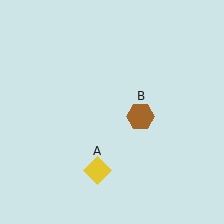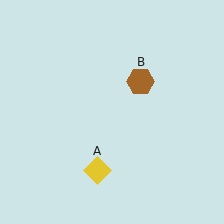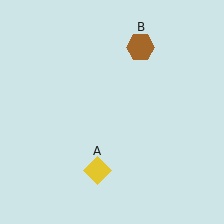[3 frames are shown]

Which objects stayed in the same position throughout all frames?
Yellow diamond (object A) remained stationary.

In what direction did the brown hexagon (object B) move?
The brown hexagon (object B) moved up.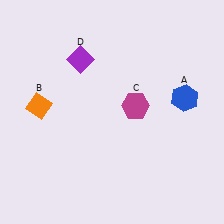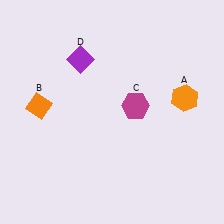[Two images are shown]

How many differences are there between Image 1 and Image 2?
There is 1 difference between the two images.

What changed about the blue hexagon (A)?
In Image 1, A is blue. In Image 2, it changed to orange.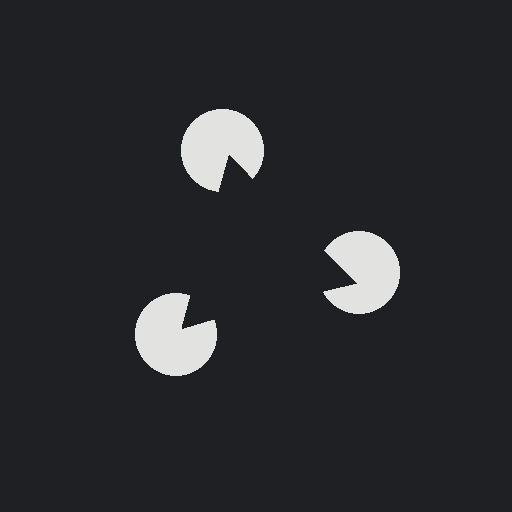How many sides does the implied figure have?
3 sides.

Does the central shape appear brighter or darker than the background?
It typically appears slightly darker than the background, even though no actual brightness change is drawn.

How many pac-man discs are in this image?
There are 3 — one at each vertex of the illusory triangle.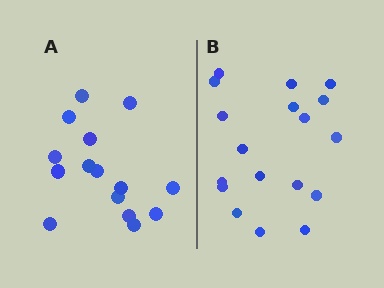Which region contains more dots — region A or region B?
Region B (the right region) has more dots.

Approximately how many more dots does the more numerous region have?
Region B has just a few more — roughly 2 or 3 more dots than region A.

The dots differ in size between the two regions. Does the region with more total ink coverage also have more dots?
No. Region A has more total ink coverage because its dots are larger, but region B actually contains more individual dots. Total area can be misleading — the number of items is what matters here.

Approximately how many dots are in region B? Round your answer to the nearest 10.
About 20 dots. (The exact count is 18, which rounds to 20.)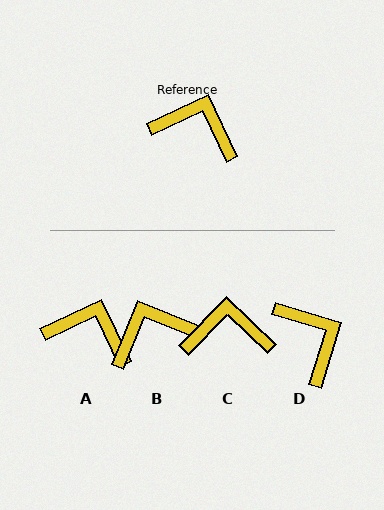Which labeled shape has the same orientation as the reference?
A.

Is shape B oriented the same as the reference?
No, it is off by about 43 degrees.